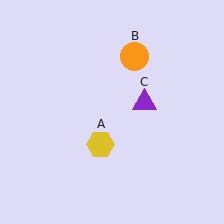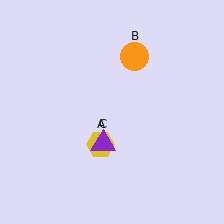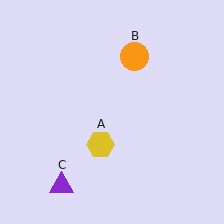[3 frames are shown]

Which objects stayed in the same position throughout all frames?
Yellow hexagon (object A) and orange circle (object B) remained stationary.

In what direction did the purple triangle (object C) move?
The purple triangle (object C) moved down and to the left.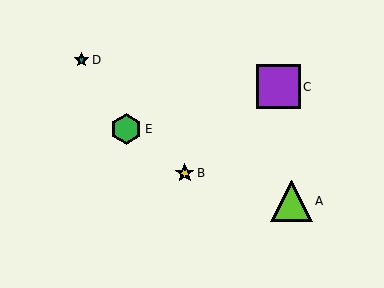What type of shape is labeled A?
Shape A is a lime triangle.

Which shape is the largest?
The purple square (labeled C) is the largest.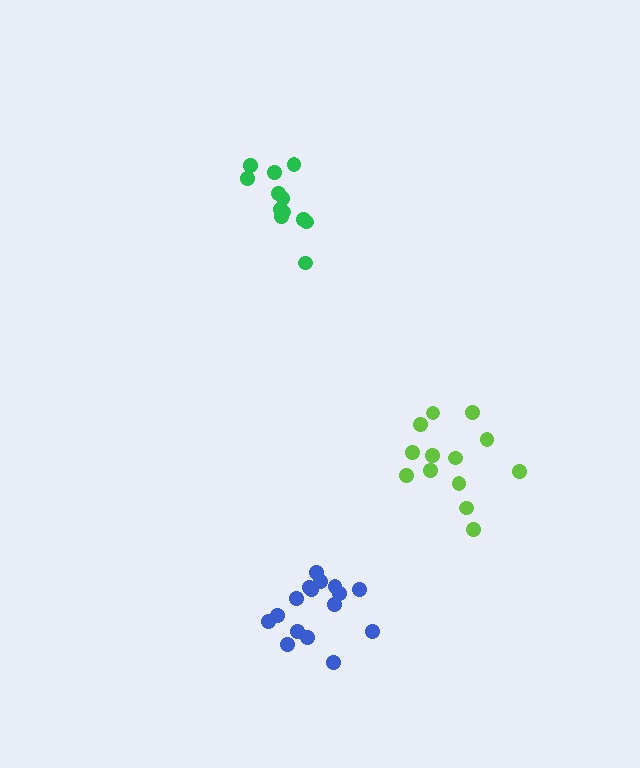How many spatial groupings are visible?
There are 3 spatial groupings.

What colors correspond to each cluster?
The clusters are colored: blue, lime, green.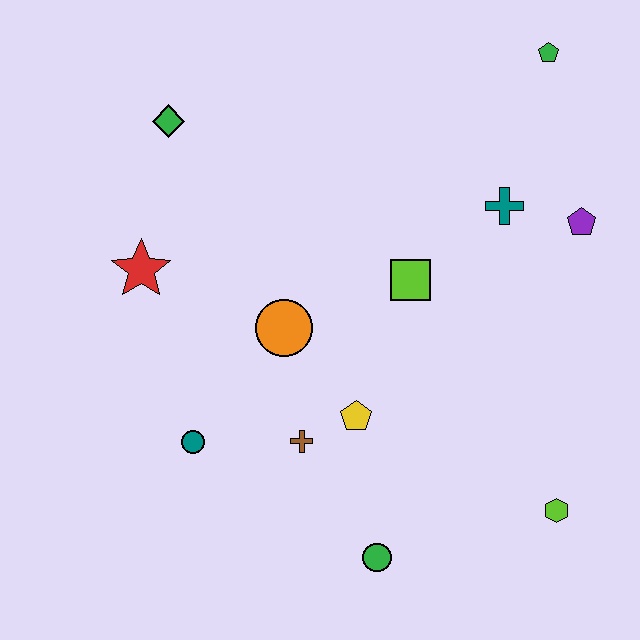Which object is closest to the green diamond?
The red star is closest to the green diamond.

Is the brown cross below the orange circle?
Yes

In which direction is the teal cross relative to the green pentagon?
The teal cross is below the green pentagon.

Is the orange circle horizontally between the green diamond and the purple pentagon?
Yes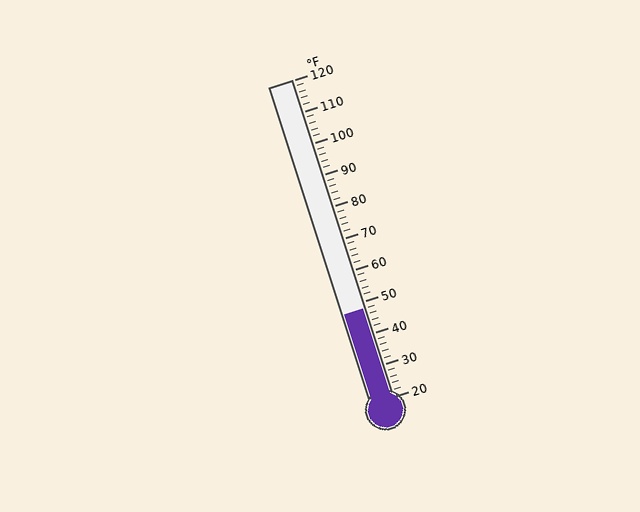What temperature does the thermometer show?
The thermometer shows approximately 48°F.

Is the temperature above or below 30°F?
The temperature is above 30°F.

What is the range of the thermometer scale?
The thermometer scale ranges from 20°F to 120°F.